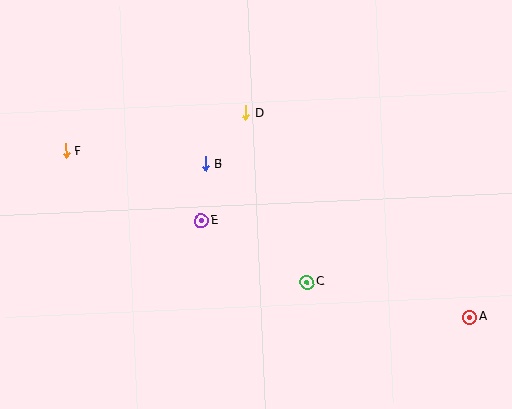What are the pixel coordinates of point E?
Point E is at (201, 221).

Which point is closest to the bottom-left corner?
Point F is closest to the bottom-left corner.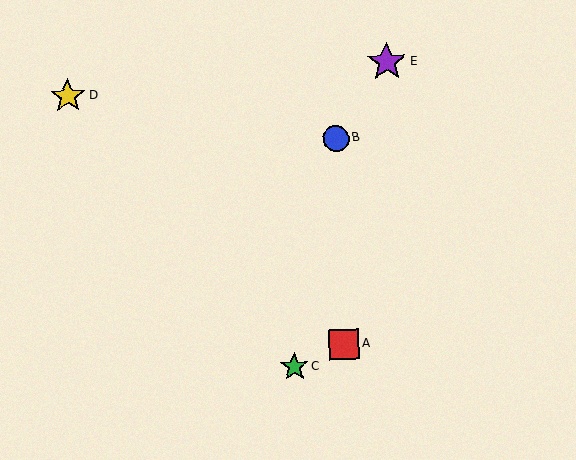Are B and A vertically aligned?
Yes, both are at x≈336.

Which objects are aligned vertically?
Objects A, B are aligned vertically.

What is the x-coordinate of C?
Object C is at x≈294.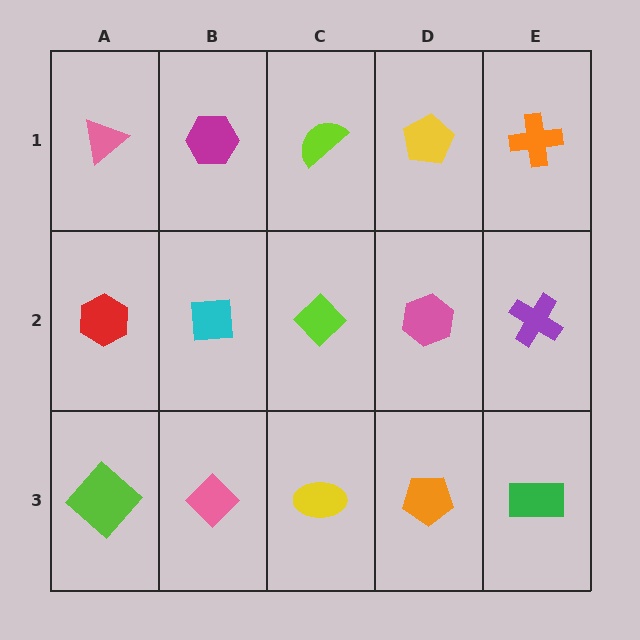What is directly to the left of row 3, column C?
A pink diamond.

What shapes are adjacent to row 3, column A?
A red hexagon (row 2, column A), a pink diamond (row 3, column B).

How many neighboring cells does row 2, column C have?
4.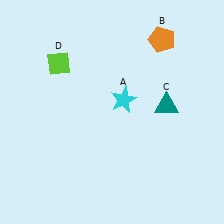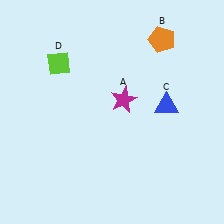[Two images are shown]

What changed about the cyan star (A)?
In Image 1, A is cyan. In Image 2, it changed to magenta.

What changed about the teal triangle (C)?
In Image 1, C is teal. In Image 2, it changed to blue.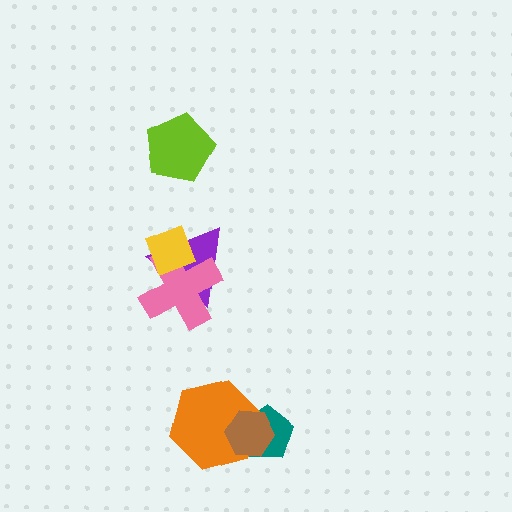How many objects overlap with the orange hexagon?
2 objects overlap with the orange hexagon.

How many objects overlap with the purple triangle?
2 objects overlap with the purple triangle.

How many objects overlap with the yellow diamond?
2 objects overlap with the yellow diamond.